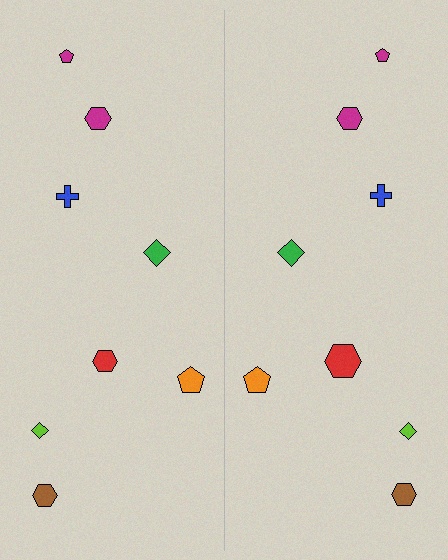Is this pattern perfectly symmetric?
No, the pattern is not perfectly symmetric. The red hexagon on the right side has a different size than its mirror counterpart.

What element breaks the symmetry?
The red hexagon on the right side has a different size than its mirror counterpart.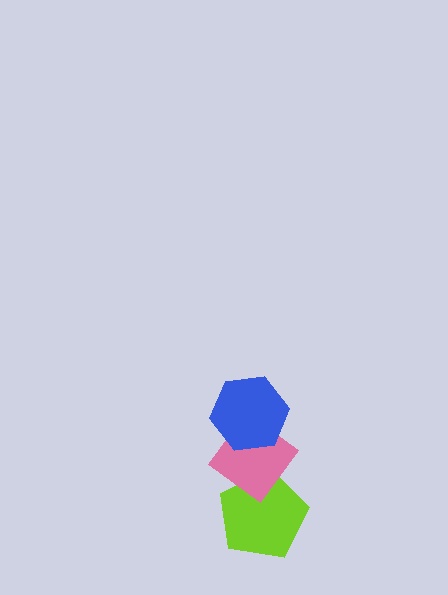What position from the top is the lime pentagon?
The lime pentagon is 3rd from the top.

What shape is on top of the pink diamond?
The blue hexagon is on top of the pink diamond.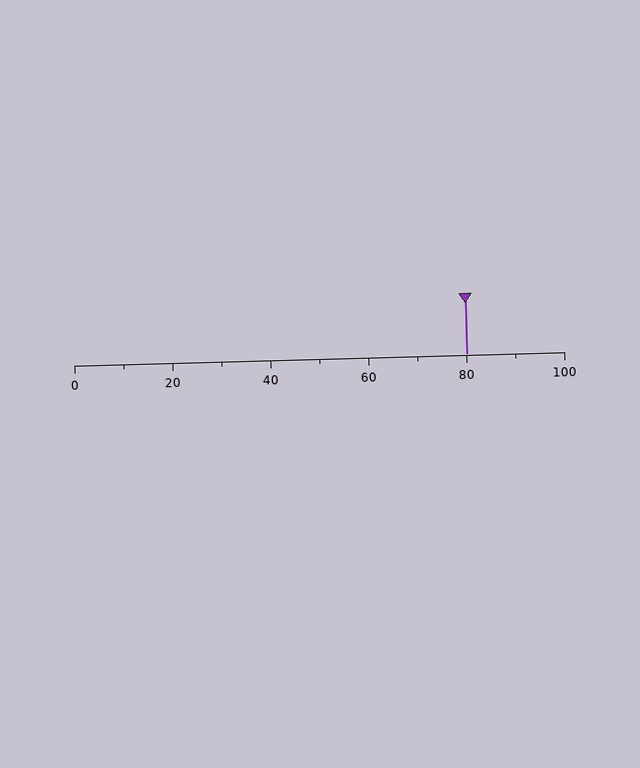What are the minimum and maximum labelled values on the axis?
The axis runs from 0 to 100.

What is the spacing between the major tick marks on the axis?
The major ticks are spaced 20 apart.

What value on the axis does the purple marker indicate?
The marker indicates approximately 80.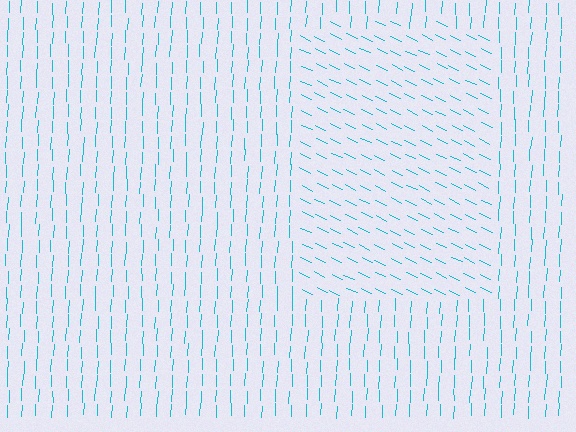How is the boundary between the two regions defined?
The boundary is defined purely by a change in line orientation (approximately 66 degrees difference). All lines are the same color and thickness.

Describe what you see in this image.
The image is filled with small cyan line segments. A rectangle region in the image has lines oriented differently from the surrounding lines, creating a visible texture boundary.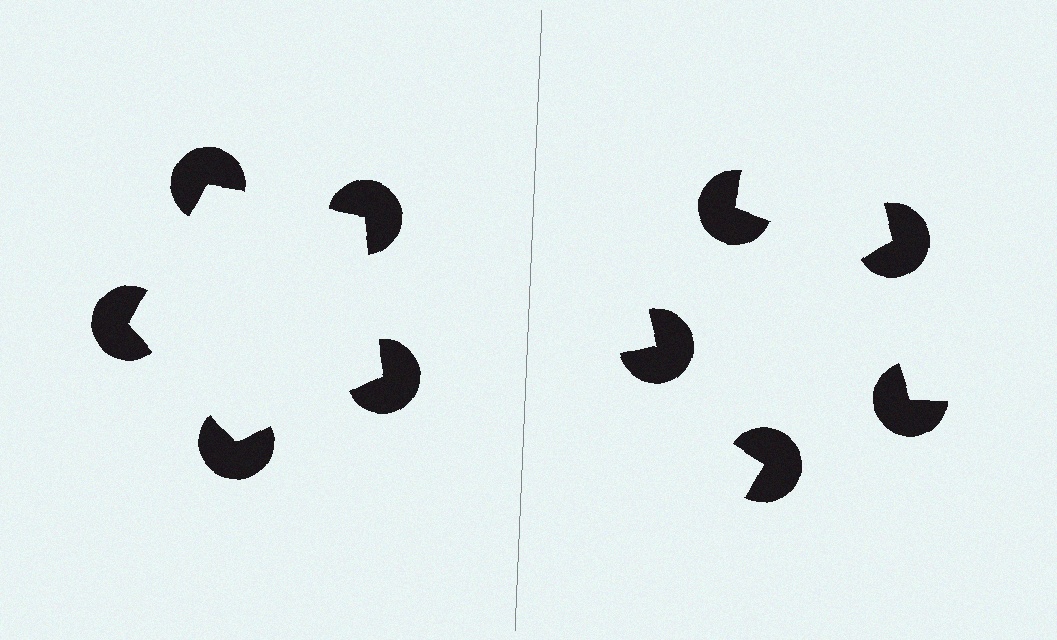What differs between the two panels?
The pac-man discs are positioned identically on both sides; only the wedge orientations differ. On the left they align to a pentagon; on the right they are misaligned.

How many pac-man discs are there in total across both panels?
10 — 5 on each side.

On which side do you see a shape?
An illusory pentagon appears on the left side. On the right side the wedge cuts are rotated, so no coherent shape forms.